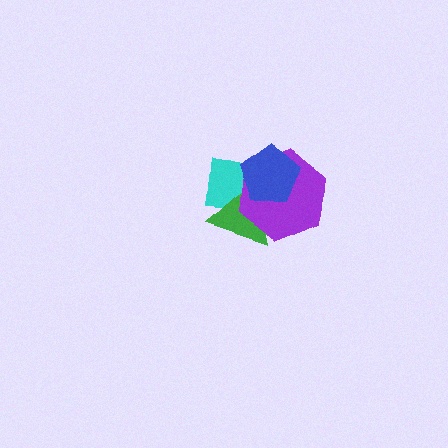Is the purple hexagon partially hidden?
Yes, it is partially covered by another shape.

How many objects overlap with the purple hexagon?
3 objects overlap with the purple hexagon.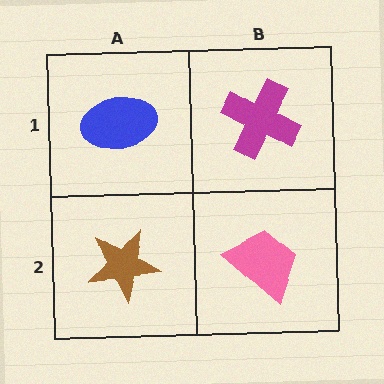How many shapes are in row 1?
2 shapes.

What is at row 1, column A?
A blue ellipse.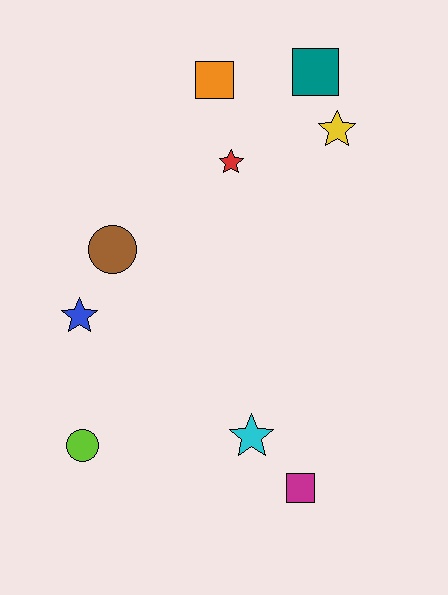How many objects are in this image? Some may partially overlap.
There are 9 objects.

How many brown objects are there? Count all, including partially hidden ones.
There is 1 brown object.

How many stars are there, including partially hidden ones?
There are 4 stars.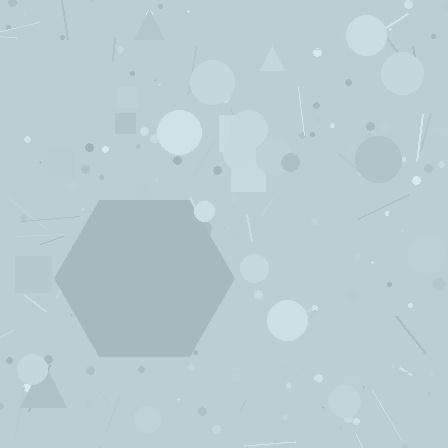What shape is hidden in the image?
A hexagon is hidden in the image.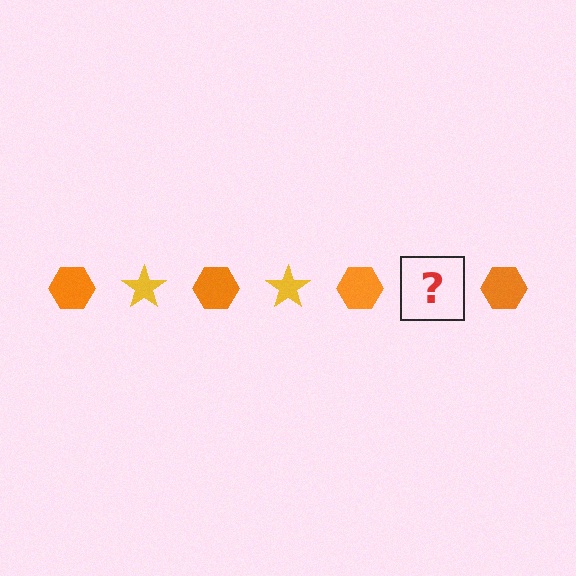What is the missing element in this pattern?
The missing element is a yellow star.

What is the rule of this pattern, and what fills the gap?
The rule is that the pattern alternates between orange hexagon and yellow star. The gap should be filled with a yellow star.